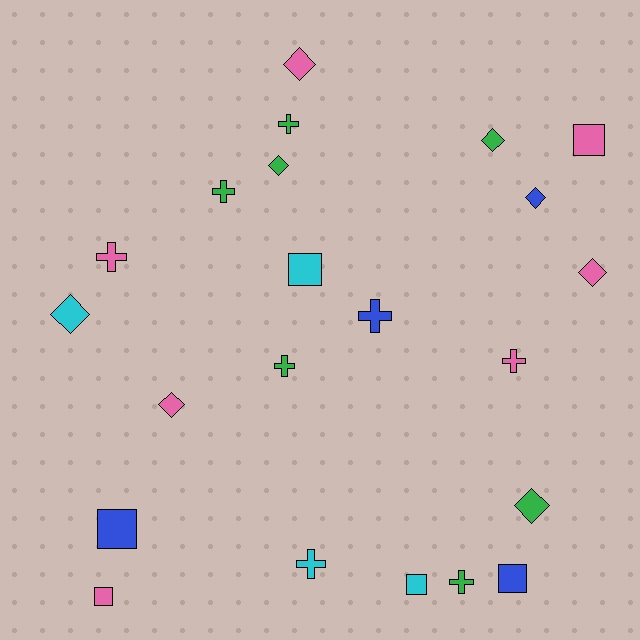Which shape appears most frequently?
Diamond, with 8 objects.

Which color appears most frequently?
Green, with 7 objects.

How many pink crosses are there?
There are 2 pink crosses.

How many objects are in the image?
There are 22 objects.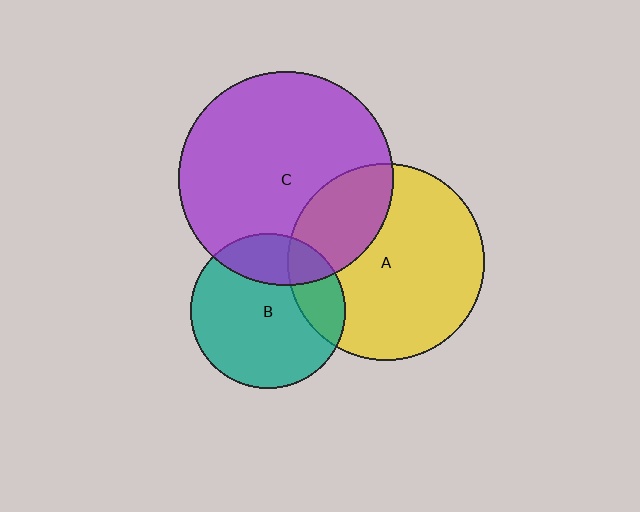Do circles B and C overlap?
Yes.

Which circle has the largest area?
Circle C (purple).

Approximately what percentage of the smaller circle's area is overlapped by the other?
Approximately 25%.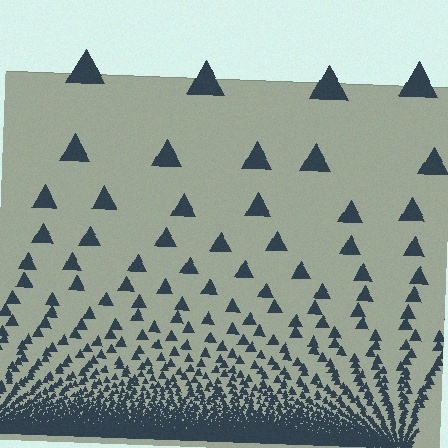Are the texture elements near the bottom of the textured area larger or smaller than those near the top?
Smaller. The gradient is inverted — elements near the bottom are smaller and denser.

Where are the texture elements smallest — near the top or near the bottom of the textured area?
Near the bottom.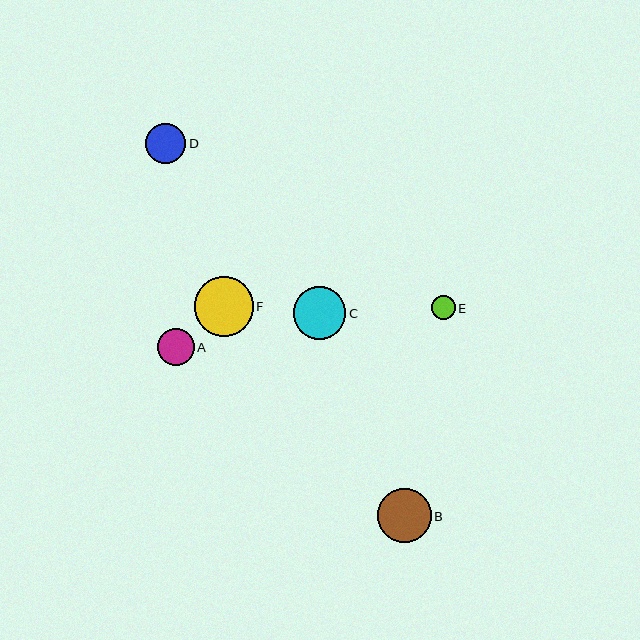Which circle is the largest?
Circle F is the largest with a size of approximately 59 pixels.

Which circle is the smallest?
Circle E is the smallest with a size of approximately 24 pixels.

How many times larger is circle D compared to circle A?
Circle D is approximately 1.1 times the size of circle A.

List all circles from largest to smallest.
From largest to smallest: F, B, C, D, A, E.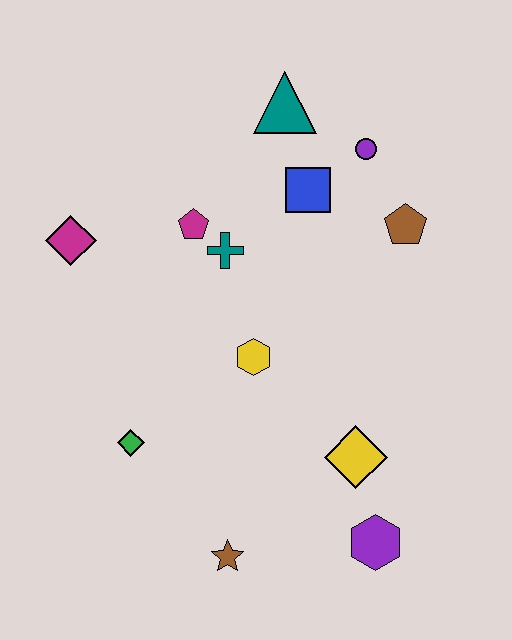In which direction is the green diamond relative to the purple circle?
The green diamond is below the purple circle.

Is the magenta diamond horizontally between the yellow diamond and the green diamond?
No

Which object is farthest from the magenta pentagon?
The purple hexagon is farthest from the magenta pentagon.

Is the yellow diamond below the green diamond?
Yes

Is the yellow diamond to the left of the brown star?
No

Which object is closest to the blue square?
The purple circle is closest to the blue square.